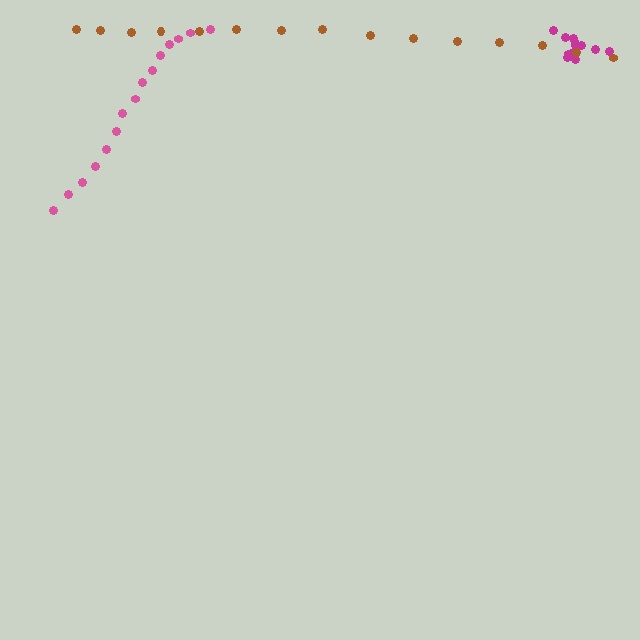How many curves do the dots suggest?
There are 3 distinct paths.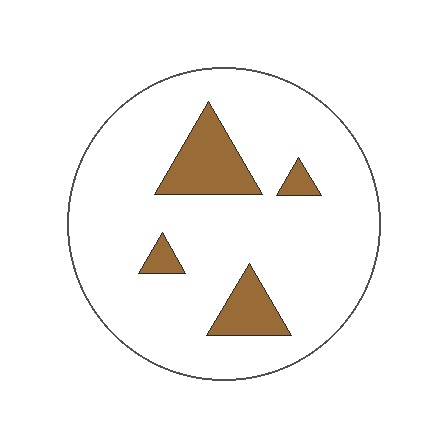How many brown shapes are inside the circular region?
4.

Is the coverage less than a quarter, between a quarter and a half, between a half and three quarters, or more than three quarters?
Less than a quarter.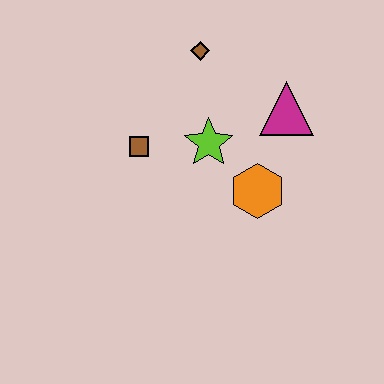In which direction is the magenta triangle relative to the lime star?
The magenta triangle is to the right of the lime star.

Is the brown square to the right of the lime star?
No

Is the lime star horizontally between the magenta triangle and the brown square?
Yes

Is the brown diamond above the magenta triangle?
Yes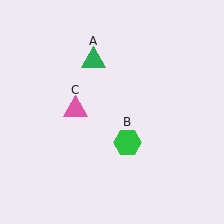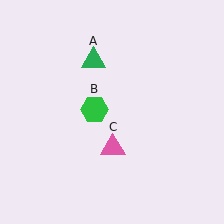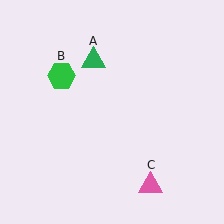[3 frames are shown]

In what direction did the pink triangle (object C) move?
The pink triangle (object C) moved down and to the right.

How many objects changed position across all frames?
2 objects changed position: green hexagon (object B), pink triangle (object C).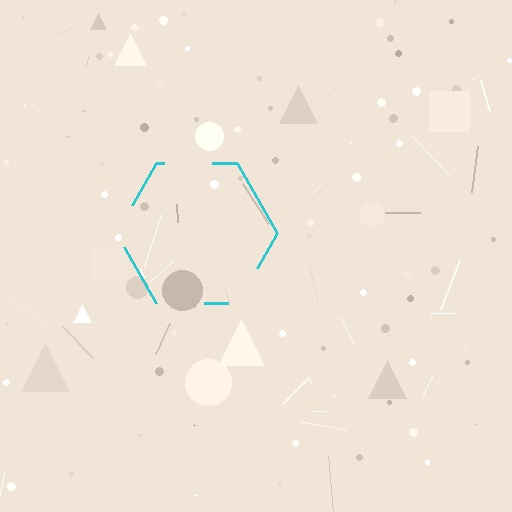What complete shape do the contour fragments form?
The contour fragments form a hexagon.